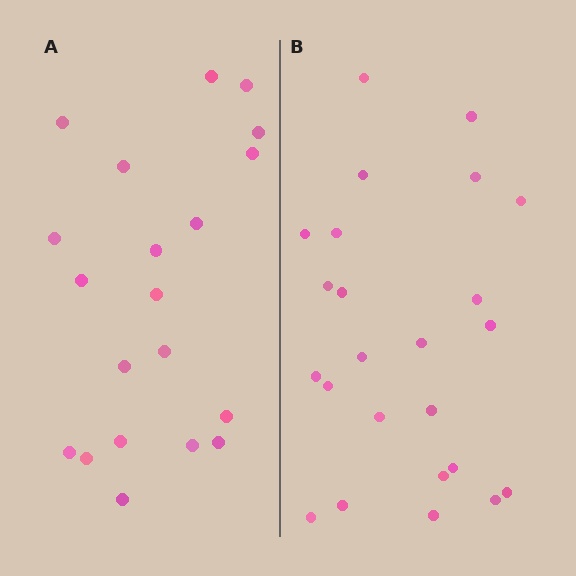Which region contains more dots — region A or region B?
Region B (the right region) has more dots.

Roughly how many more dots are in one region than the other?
Region B has about 4 more dots than region A.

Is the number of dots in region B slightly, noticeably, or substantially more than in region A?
Region B has only slightly more — the two regions are fairly close. The ratio is roughly 1.2 to 1.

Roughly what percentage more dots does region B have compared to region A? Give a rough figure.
About 20% more.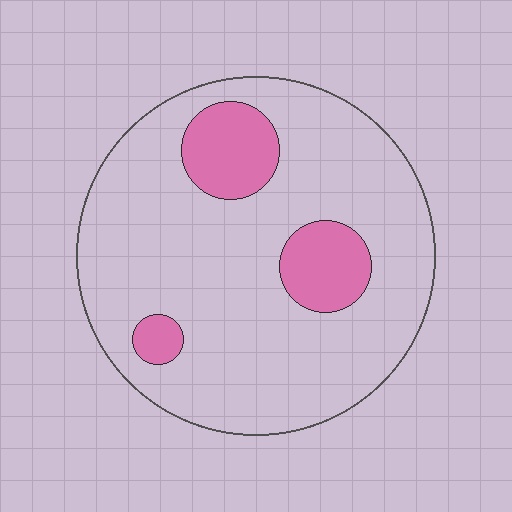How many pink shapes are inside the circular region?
3.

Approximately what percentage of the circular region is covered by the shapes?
Approximately 15%.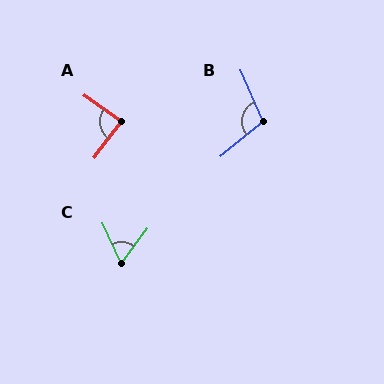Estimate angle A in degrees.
Approximately 89 degrees.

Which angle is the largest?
B, at approximately 106 degrees.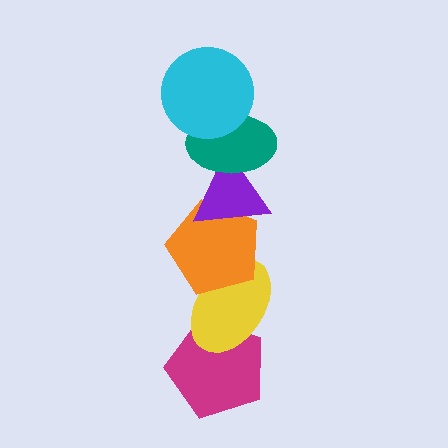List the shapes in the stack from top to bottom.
From top to bottom: the cyan circle, the teal ellipse, the purple triangle, the orange pentagon, the yellow ellipse, the magenta pentagon.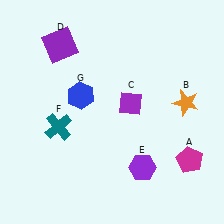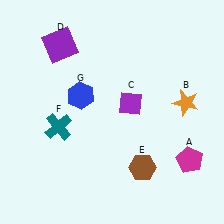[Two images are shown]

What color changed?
The hexagon (E) changed from purple in Image 1 to brown in Image 2.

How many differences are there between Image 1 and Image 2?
There is 1 difference between the two images.